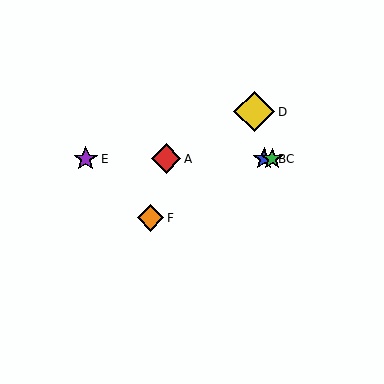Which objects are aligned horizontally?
Objects A, B, C, E are aligned horizontally.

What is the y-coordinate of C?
Object C is at y≈159.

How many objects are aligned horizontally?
4 objects (A, B, C, E) are aligned horizontally.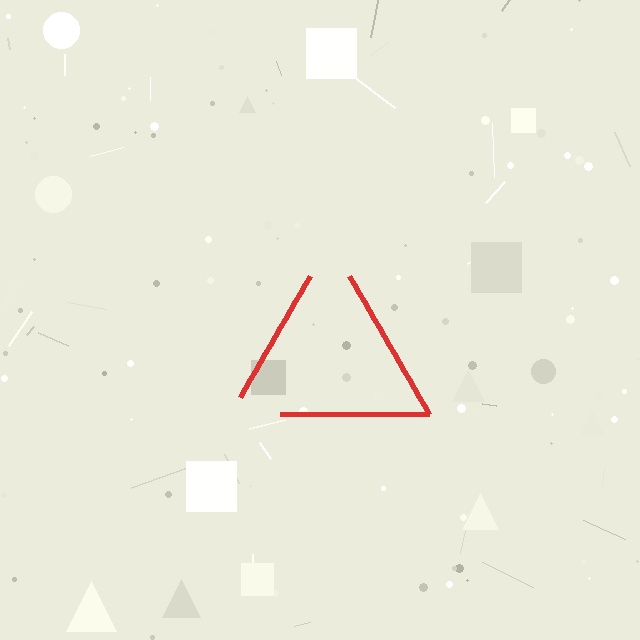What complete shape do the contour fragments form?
The contour fragments form a triangle.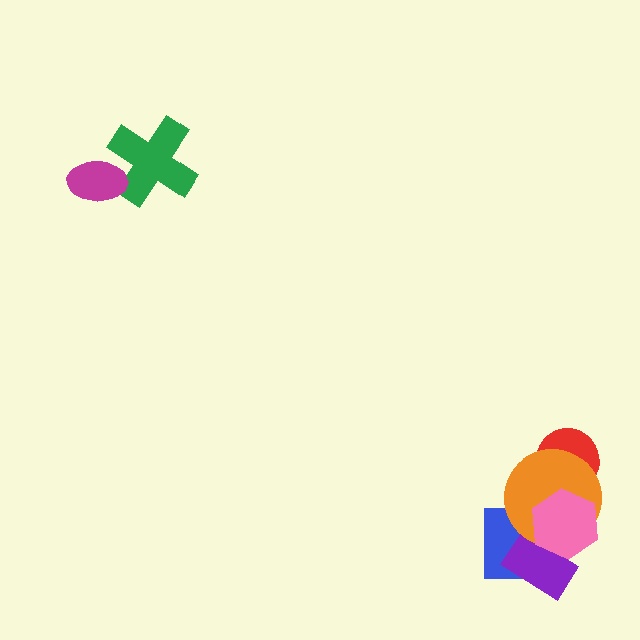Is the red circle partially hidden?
Yes, it is partially covered by another shape.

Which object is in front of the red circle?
The orange circle is in front of the red circle.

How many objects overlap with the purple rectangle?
3 objects overlap with the purple rectangle.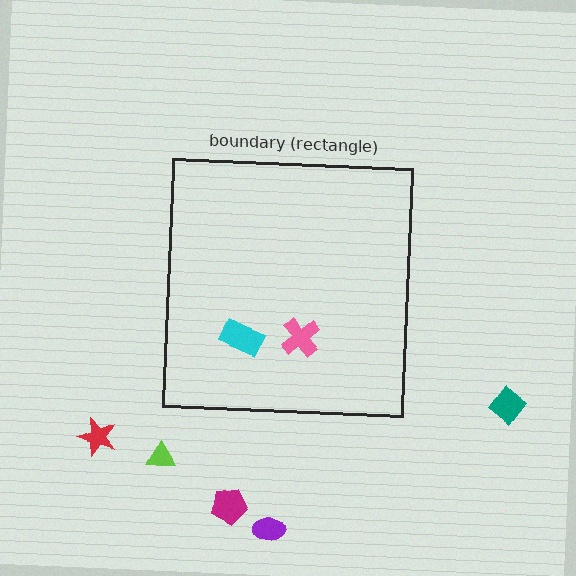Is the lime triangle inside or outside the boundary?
Outside.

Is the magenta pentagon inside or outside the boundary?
Outside.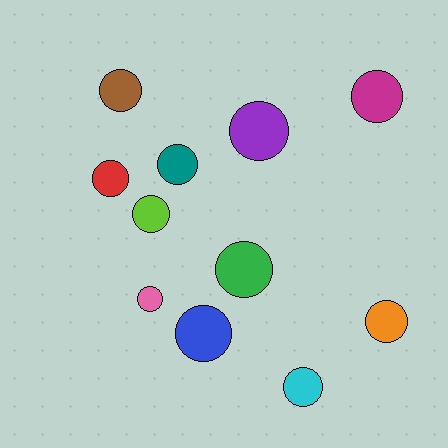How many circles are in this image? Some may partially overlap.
There are 11 circles.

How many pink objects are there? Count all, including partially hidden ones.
There is 1 pink object.